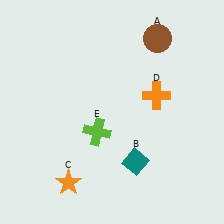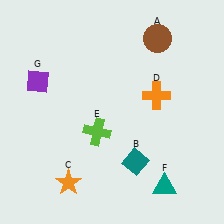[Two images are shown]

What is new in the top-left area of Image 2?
A purple diamond (G) was added in the top-left area of Image 2.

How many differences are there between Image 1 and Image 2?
There are 2 differences between the two images.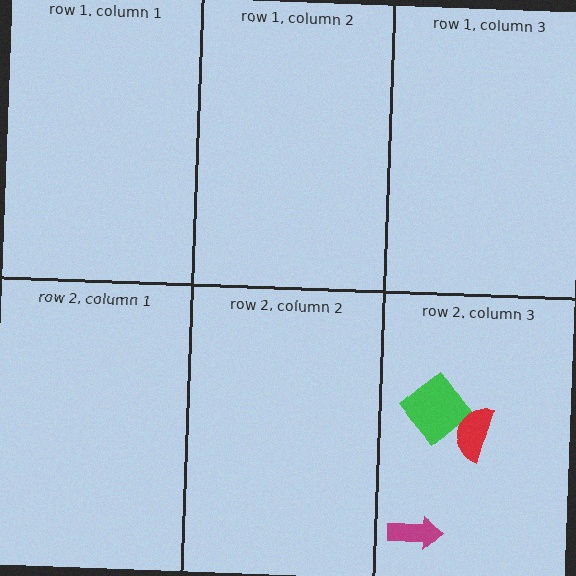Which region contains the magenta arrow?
The row 2, column 3 region.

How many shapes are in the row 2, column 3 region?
3.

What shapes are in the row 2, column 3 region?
The green diamond, the magenta arrow, the red semicircle.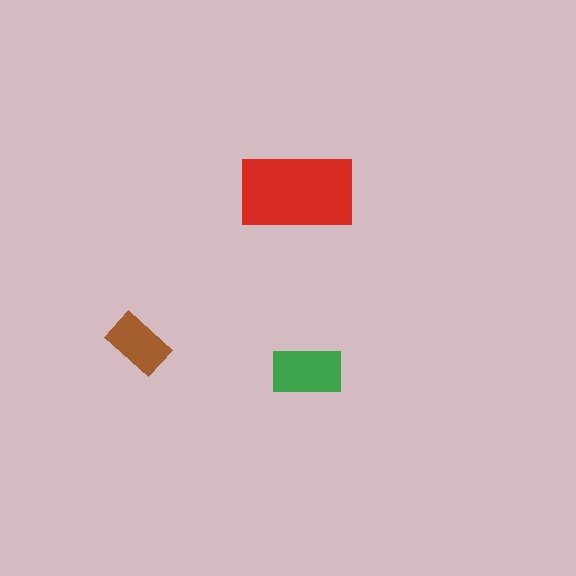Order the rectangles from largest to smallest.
the red one, the green one, the brown one.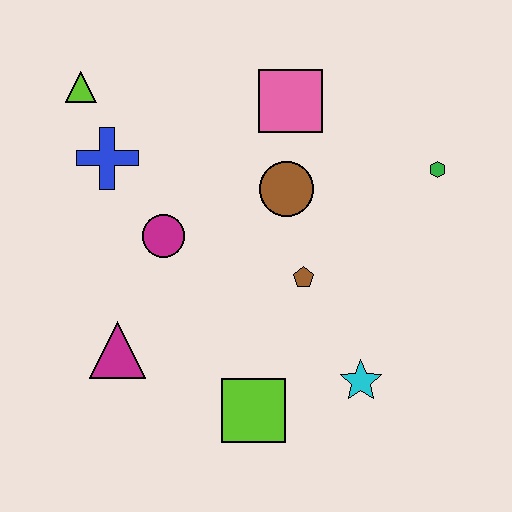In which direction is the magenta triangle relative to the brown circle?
The magenta triangle is to the left of the brown circle.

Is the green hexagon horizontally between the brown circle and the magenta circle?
No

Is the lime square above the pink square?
No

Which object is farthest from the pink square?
The lime square is farthest from the pink square.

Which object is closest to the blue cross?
The lime triangle is closest to the blue cross.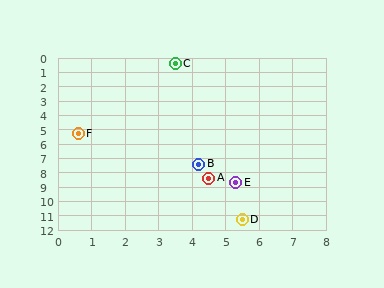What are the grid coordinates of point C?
Point C is at approximately (3.5, 0.4).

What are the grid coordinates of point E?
Point E is at approximately (5.3, 8.7).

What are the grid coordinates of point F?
Point F is at approximately (0.6, 5.3).